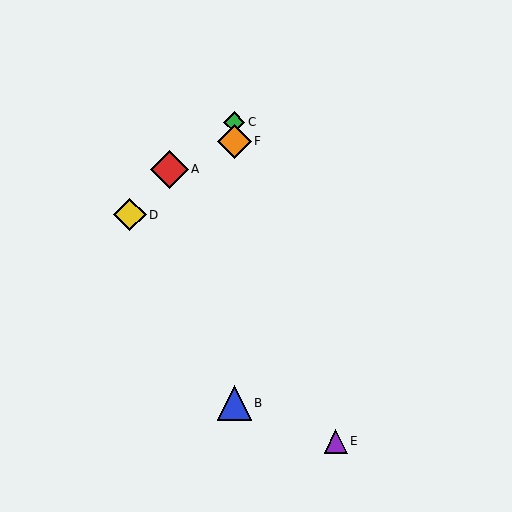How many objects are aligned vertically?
3 objects (B, C, F) are aligned vertically.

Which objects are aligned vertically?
Objects B, C, F are aligned vertically.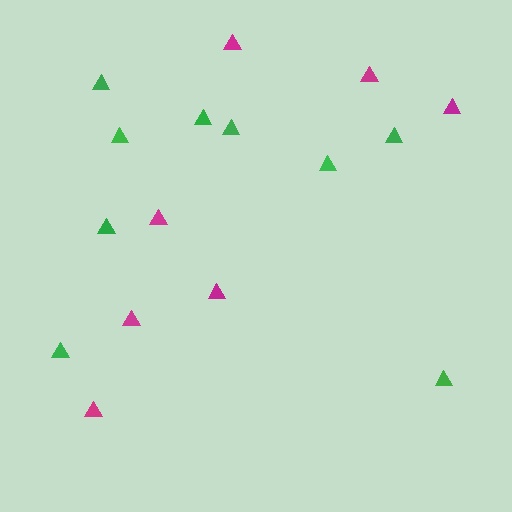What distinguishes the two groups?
There are 2 groups: one group of magenta triangles (7) and one group of green triangles (9).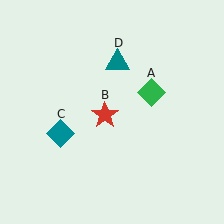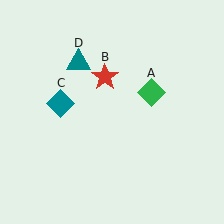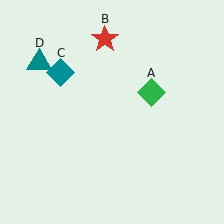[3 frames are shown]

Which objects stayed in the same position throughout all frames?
Green diamond (object A) remained stationary.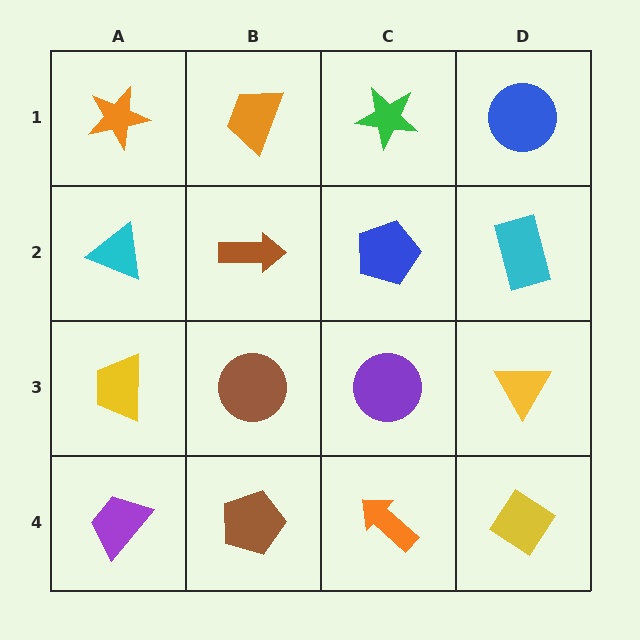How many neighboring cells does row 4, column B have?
3.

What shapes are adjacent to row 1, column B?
A brown arrow (row 2, column B), an orange star (row 1, column A), a green star (row 1, column C).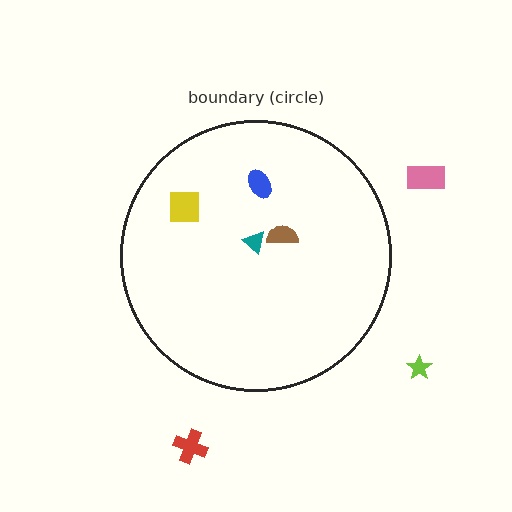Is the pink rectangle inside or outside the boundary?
Outside.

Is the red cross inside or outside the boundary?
Outside.